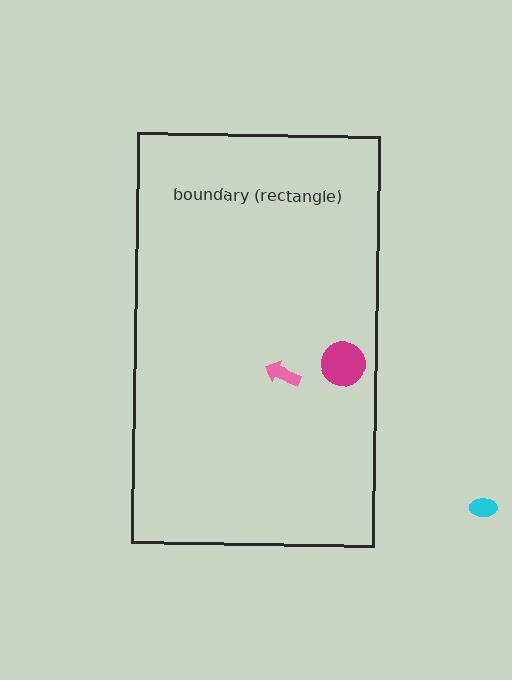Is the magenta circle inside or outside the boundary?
Inside.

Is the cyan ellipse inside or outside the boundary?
Outside.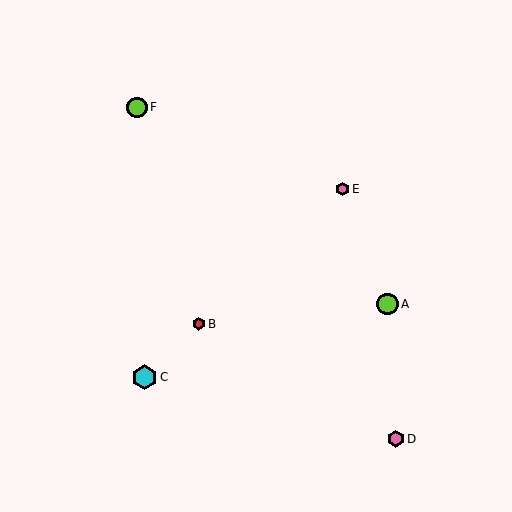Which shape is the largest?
The cyan hexagon (labeled C) is the largest.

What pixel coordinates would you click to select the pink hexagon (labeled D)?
Click at (396, 439) to select the pink hexagon D.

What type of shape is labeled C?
Shape C is a cyan hexagon.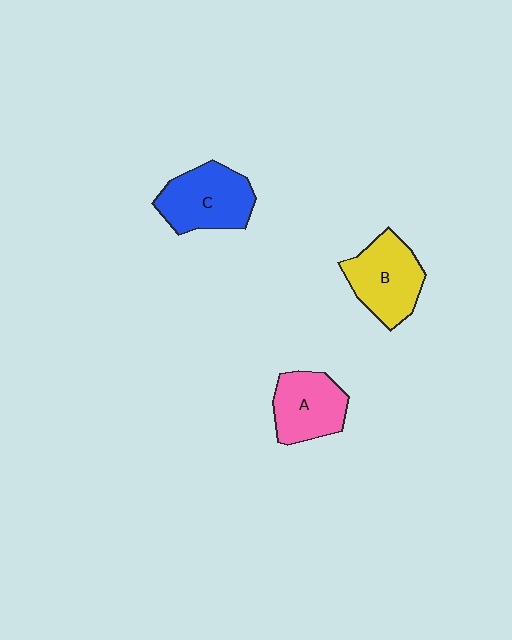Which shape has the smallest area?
Shape A (pink).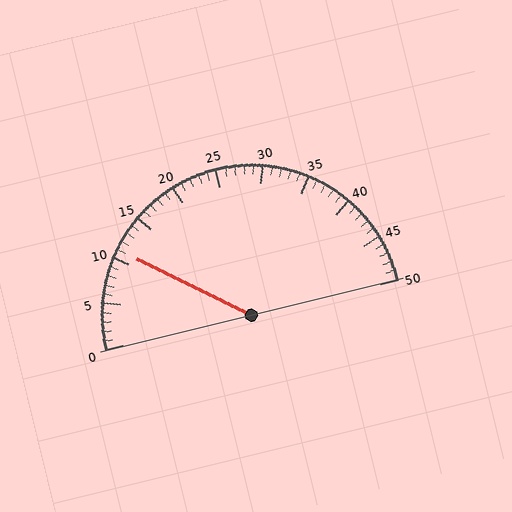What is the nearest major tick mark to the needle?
The nearest major tick mark is 10.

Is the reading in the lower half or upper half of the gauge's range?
The reading is in the lower half of the range (0 to 50).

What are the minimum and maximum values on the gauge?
The gauge ranges from 0 to 50.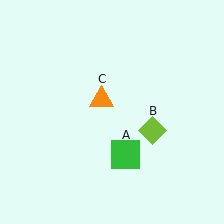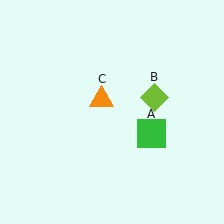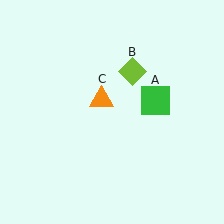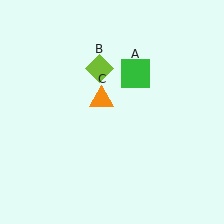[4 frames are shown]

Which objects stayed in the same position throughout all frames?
Orange triangle (object C) remained stationary.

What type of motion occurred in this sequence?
The green square (object A), lime diamond (object B) rotated counterclockwise around the center of the scene.